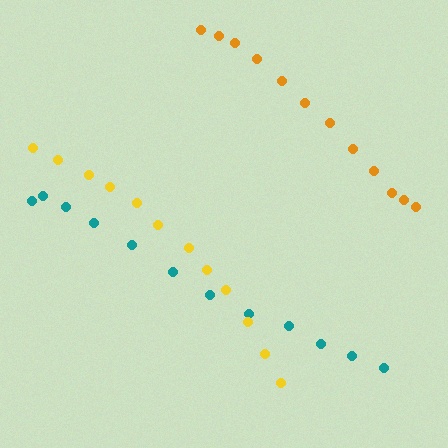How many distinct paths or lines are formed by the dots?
There are 3 distinct paths.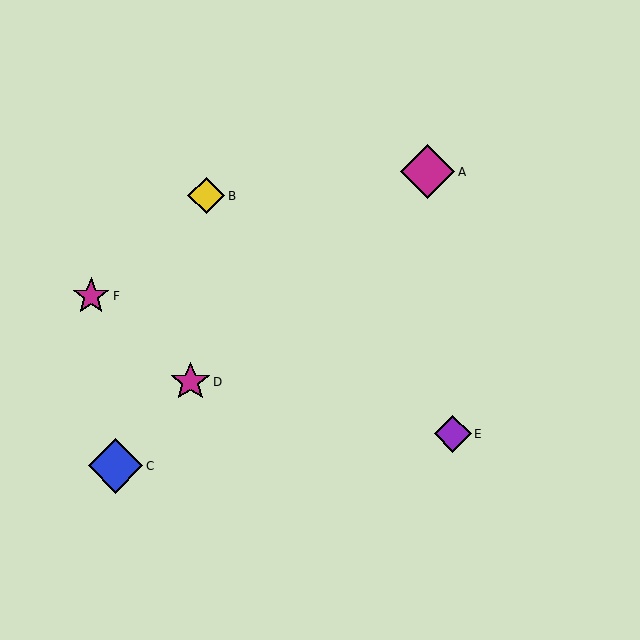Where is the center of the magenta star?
The center of the magenta star is at (190, 382).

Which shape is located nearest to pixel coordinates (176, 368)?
The magenta star (labeled D) at (190, 382) is nearest to that location.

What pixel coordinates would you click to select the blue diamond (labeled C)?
Click at (116, 466) to select the blue diamond C.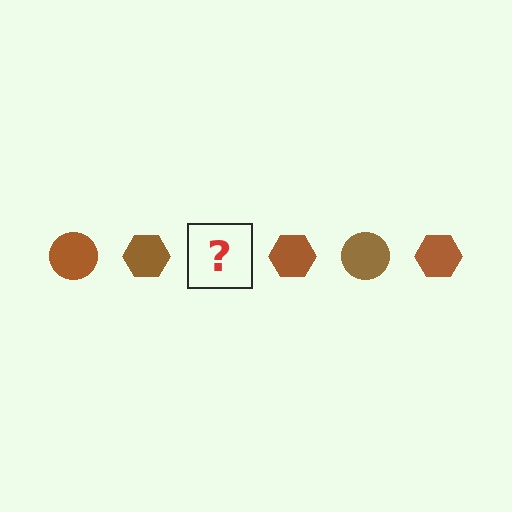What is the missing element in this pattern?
The missing element is a brown circle.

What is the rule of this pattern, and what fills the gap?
The rule is that the pattern cycles through circle, hexagon shapes in brown. The gap should be filled with a brown circle.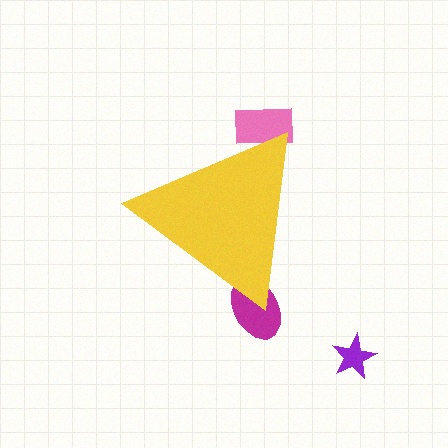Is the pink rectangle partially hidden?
Yes, the pink rectangle is partially hidden behind the yellow triangle.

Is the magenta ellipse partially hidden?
Yes, the magenta ellipse is partially hidden behind the yellow triangle.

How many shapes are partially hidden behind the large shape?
2 shapes are partially hidden.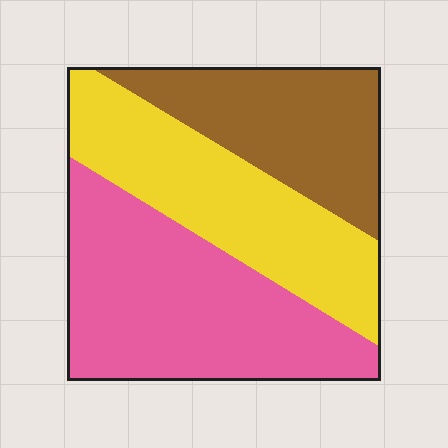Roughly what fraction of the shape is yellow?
Yellow covers about 35% of the shape.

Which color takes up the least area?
Brown, at roughly 25%.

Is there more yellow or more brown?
Yellow.